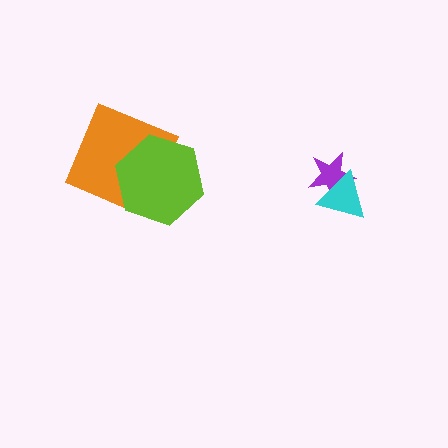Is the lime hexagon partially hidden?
No, no other shape covers it.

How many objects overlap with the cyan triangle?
1 object overlaps with the cyan triangle.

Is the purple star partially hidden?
Yes, it is partially covered by another shape.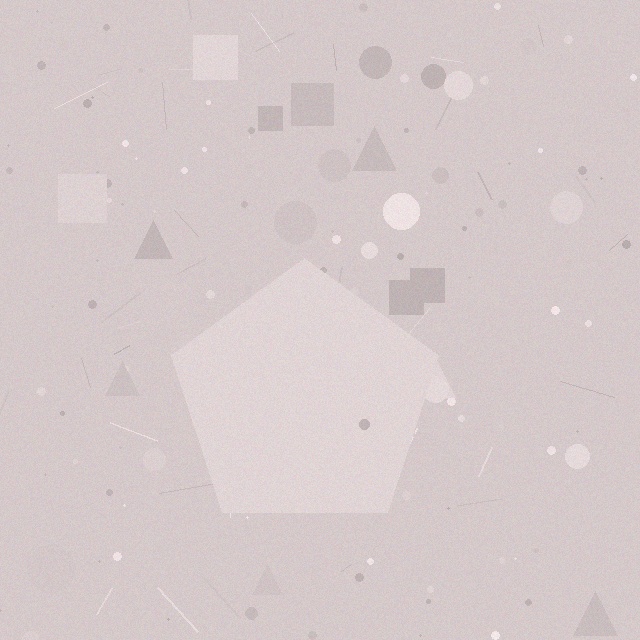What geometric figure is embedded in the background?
A pentagon is embedded in the background.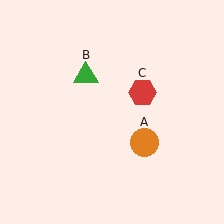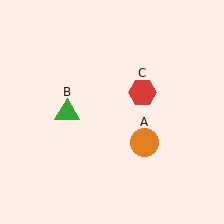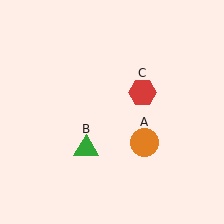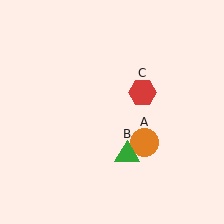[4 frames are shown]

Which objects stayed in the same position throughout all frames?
Orange circle (object A) and red hexagon (object C) remained stationary.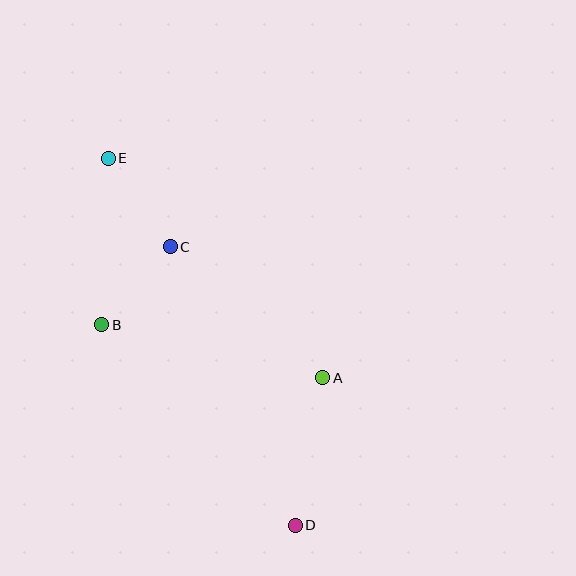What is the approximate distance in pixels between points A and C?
The distance between A and C is approximately 201 pixels.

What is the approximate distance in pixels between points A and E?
The distance between A and E is approximately 307 pixels.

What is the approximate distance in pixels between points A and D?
The distance between A and D is approximately 150 pixels.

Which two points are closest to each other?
Points B and C are closest to each other.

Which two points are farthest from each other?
Points D and E are farthest from each other.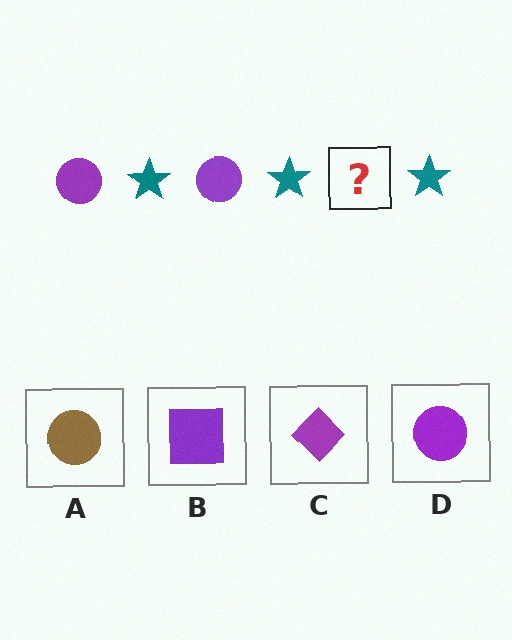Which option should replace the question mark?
Option D.